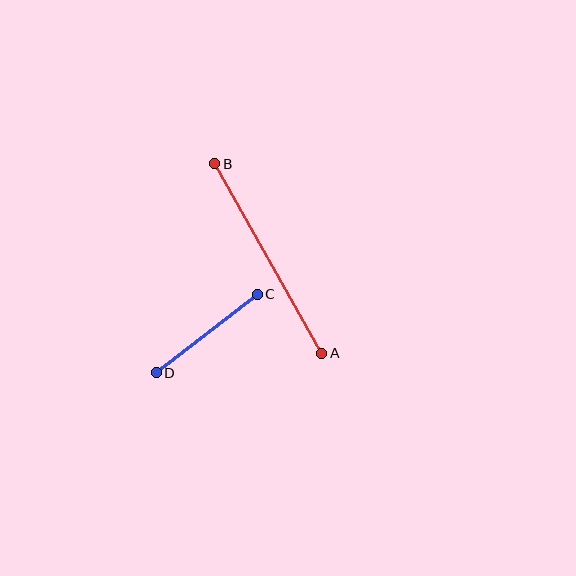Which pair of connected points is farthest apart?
Points A and B are farthest apart.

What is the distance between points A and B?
The distance is approximately 218 pixels.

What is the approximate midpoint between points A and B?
The midpoint is at approximately (268, 259) pixels.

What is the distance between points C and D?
The distance is approximately 128 pixels.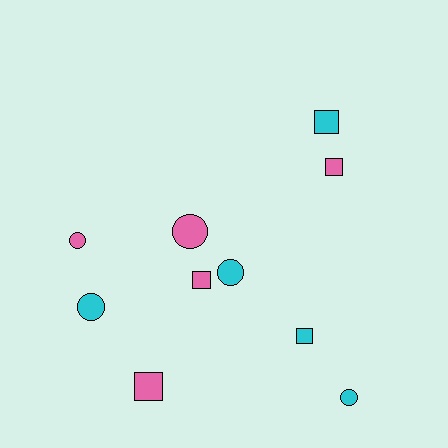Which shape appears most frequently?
Square, with 5 objects.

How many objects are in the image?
There are 10 objects.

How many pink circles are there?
There are 2 pink circles.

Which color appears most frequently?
Pink, with 5 objects.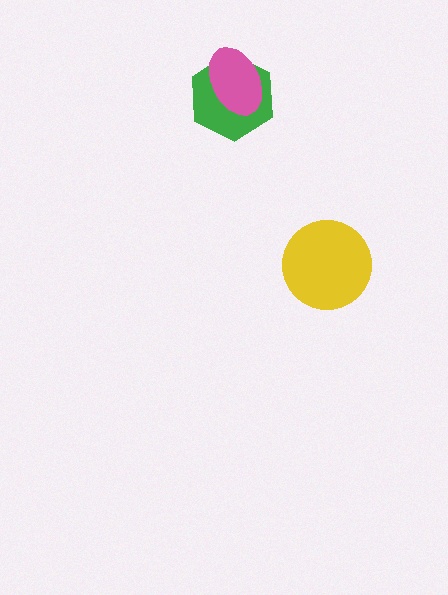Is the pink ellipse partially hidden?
No, no other shape covers it.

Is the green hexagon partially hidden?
Yes, it is partially covered by another shape.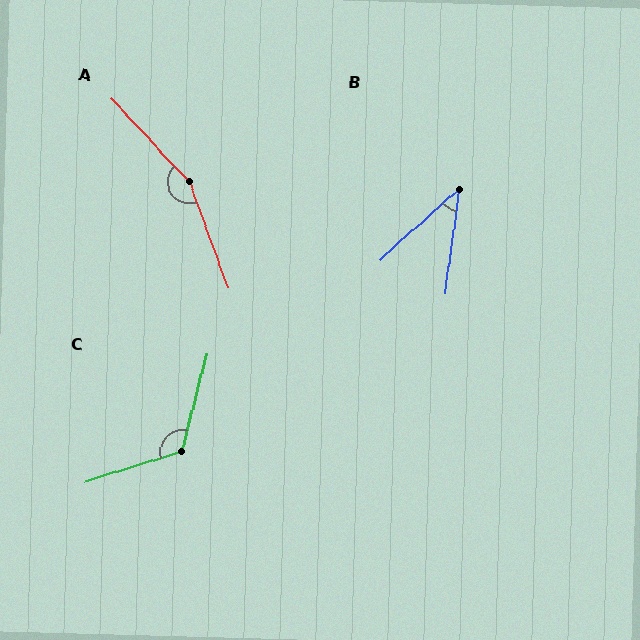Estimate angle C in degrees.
Approximately 122 degrees.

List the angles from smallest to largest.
B (40°), C (122°), A (157°).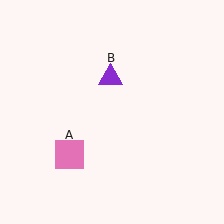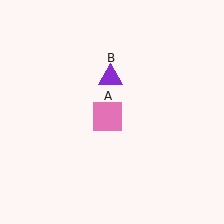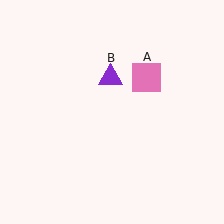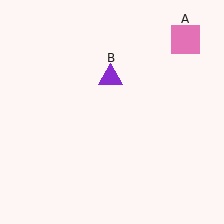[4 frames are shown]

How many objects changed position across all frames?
1 object changed position: pink square (object A).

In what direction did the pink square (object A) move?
The pink square (object A) moved up and to the right.